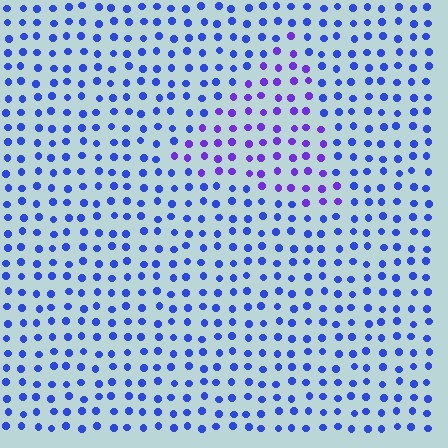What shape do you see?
I see a triangle.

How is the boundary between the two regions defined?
The boundary is defined purely by a slight shift in hue (about 33 degrees). Spacing, size, and orientation are identical on both sides.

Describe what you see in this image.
The image is filled with small blue elements in a uniform arrangement. A triangle-shaped region is visible where the elements are tinted to a slightly different hue, forming a subtle color boundary.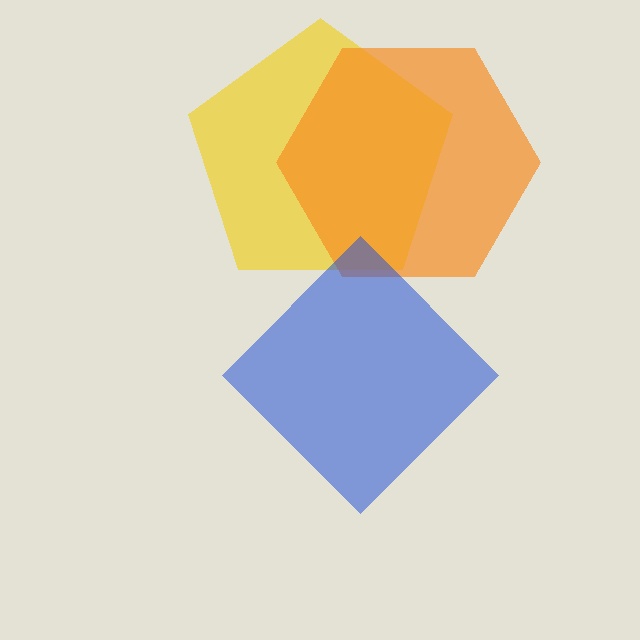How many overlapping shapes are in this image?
There are 3 overlapping shapes in the image.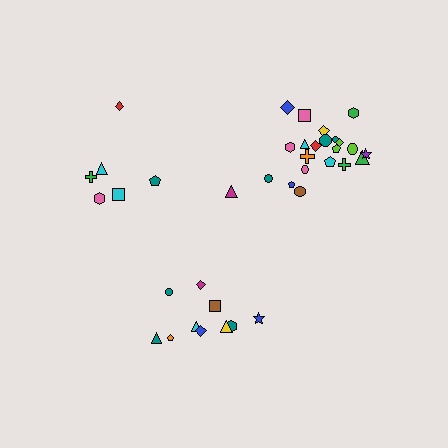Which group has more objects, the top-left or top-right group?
The top-right group.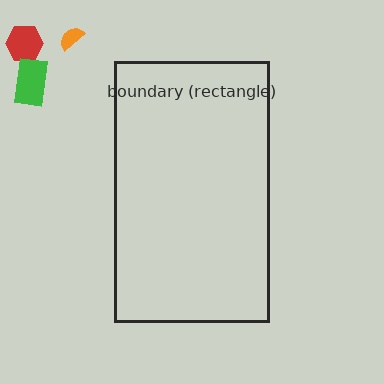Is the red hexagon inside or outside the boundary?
Outside.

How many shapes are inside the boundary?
0 inside, 3 outside.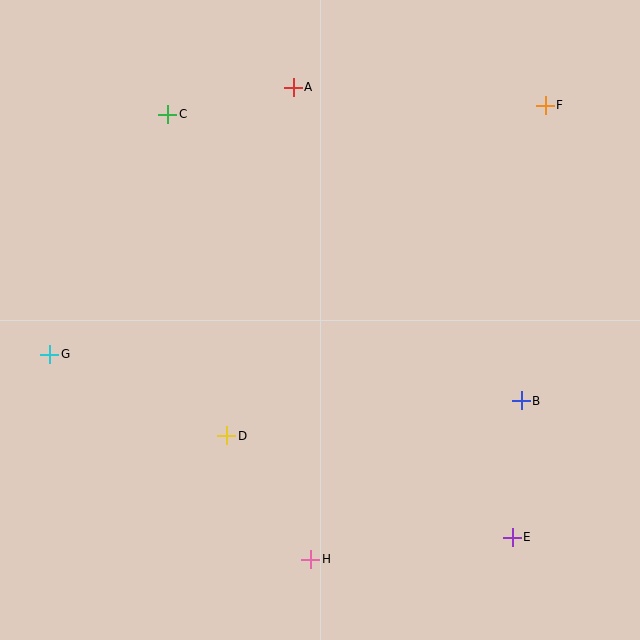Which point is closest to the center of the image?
Point D at (227, 436) is closest to the center.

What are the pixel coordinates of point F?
Point F is at (545, 105).